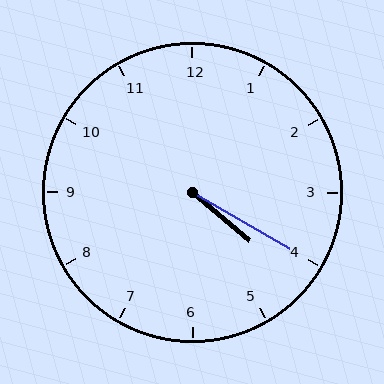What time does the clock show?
4:20.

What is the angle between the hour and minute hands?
Approximately 10 degrees.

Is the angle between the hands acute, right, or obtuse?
It is acute.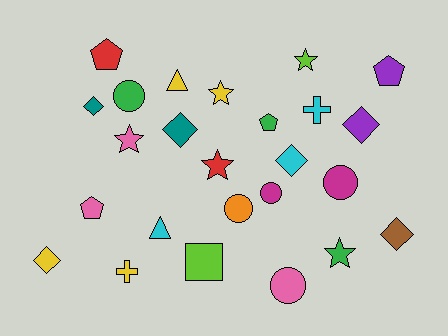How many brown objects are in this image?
There is 1 brown object.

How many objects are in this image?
There are 25 objects.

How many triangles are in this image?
There are 2 triangles.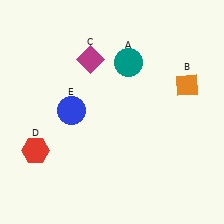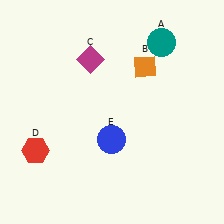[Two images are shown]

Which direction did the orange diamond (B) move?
The orange diamond (B) moved left.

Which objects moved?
The objects that moved are: the teal circle (A), the orange diamond (B), the blue circle (E).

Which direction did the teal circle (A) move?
The teal circle (A) moved right.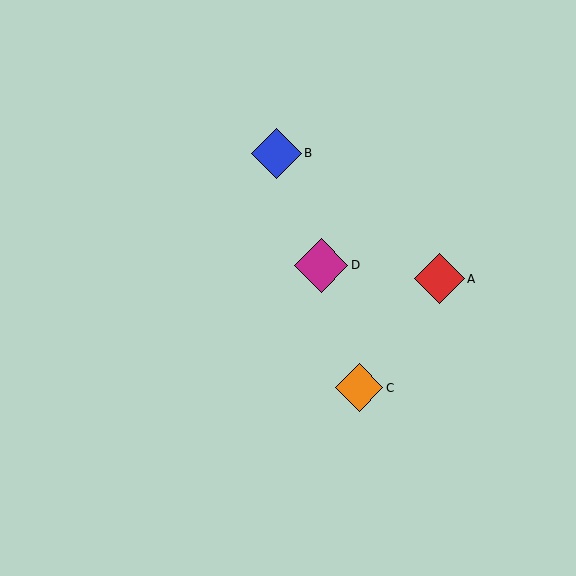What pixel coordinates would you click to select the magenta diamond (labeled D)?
Click at (321, 265) to select the magenta diamond D.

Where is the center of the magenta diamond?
The center of the magenta diamond is at (321, 265).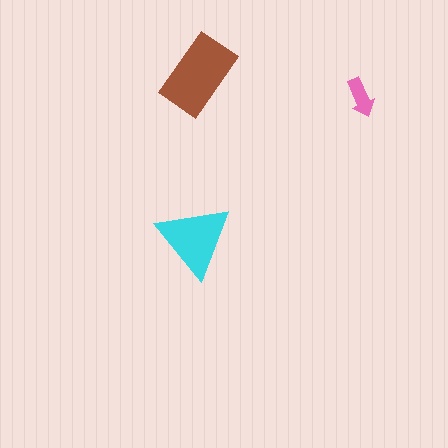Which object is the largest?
The brown rectangle.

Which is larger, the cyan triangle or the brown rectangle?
The brown rectangle.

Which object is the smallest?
The pink arrow.